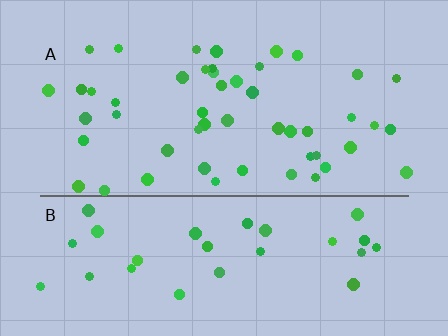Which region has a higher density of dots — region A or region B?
A (the top).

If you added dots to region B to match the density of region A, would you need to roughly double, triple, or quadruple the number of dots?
Approximately double.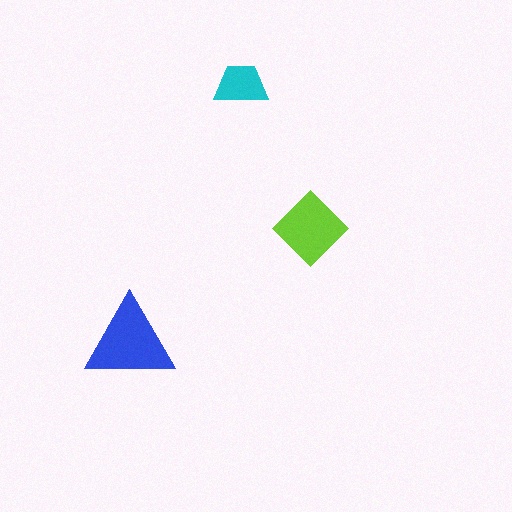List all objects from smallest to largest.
The cyan trapezoid, the lime diamond, the blue triangle.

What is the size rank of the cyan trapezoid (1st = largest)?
3rd.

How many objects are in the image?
There are 3 objects in the image.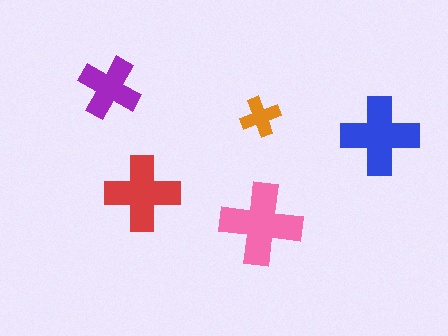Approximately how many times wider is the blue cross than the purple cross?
About 1.5 times wider.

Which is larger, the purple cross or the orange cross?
The purple one.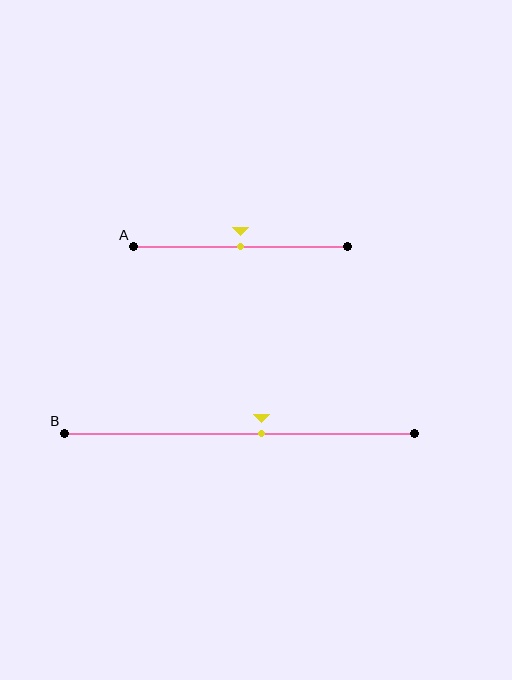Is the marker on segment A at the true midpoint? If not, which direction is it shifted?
Yes, the marker on segment A is at the true midpoint.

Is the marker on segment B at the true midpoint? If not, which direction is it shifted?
No, the marker on segment B is shifted to the right by about 6% of the segment length.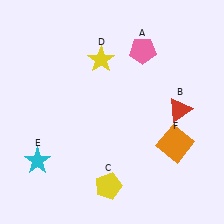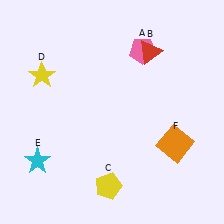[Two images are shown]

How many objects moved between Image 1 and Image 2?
2 objects moved between the two images.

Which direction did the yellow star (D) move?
The yellow star (D) moved left.